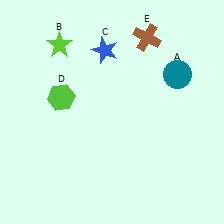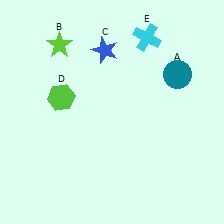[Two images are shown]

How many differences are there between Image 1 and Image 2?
There is 1 difference between the two images.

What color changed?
The cross (E) changed from brown in Image 1 to cyan in Image 2.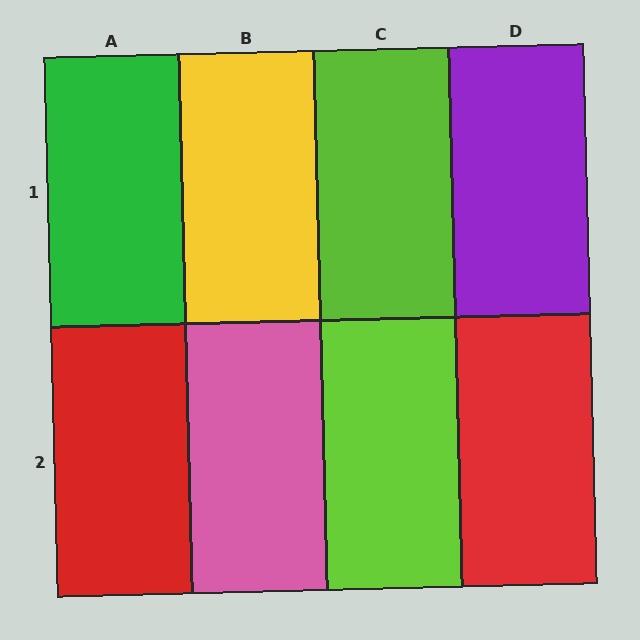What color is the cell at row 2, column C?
Lime.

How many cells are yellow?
1 cell is yellow.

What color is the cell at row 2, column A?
Red.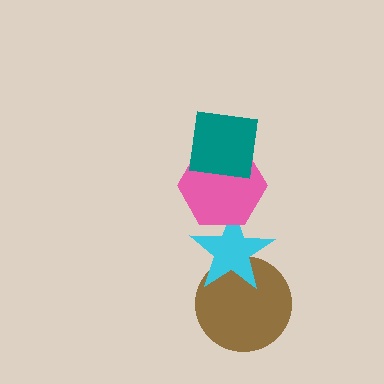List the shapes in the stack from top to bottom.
From top to bottom: the teal square, the pink hexagon, the cyan star, the brown circle.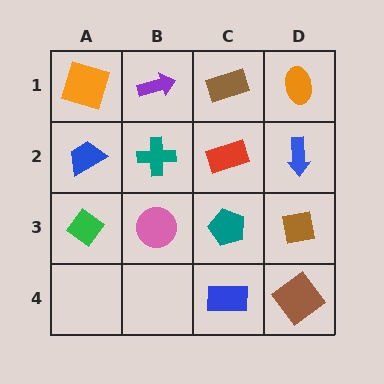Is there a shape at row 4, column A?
No, that cell is empty.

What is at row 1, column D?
An orange ellipse.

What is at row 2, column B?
A teal cross.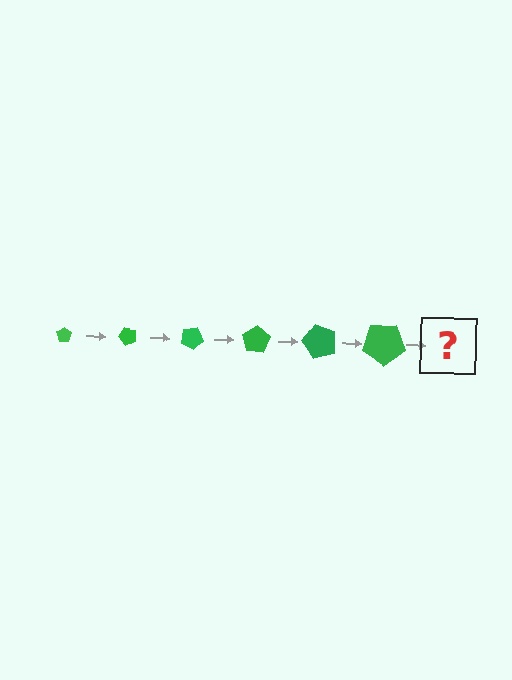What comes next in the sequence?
The next element should be a pentagon, larger than the previous one and rotated 300 degrees from the start.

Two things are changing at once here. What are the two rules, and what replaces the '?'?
The two rules are that the pentagon grows larger each step and it rotates 50 degrees each step. The '?' should be a pentagon, larger than the previous one and rotated 300 degrees from the start.